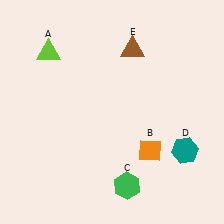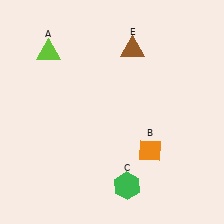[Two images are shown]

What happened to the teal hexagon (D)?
The teal hexagon (D) was removed in Image 2. It was in the bottom-right area of Image 1.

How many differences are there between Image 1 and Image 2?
There is 1 difference between the two images.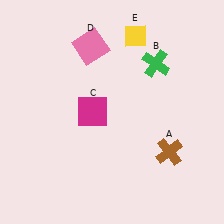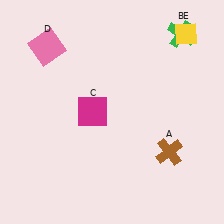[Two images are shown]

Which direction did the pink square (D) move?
The pink square (D) moved left.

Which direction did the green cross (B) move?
The green cross (B) moved up.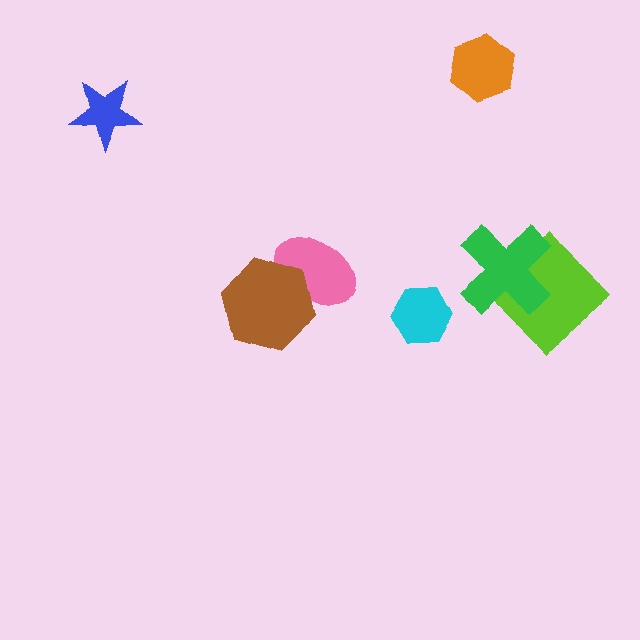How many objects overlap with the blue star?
0 objects overlap with the blue star.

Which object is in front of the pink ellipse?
The brown hexagon is in front of the pink ellipse.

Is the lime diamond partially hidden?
Yes, it is partially covered by another shape.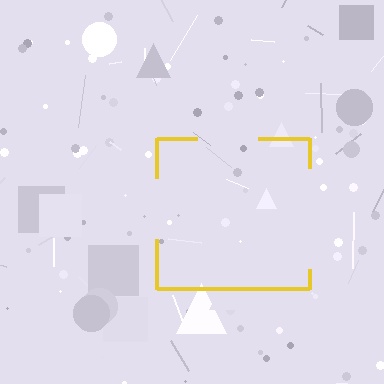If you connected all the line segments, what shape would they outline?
They would outline a square.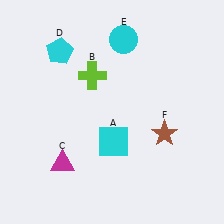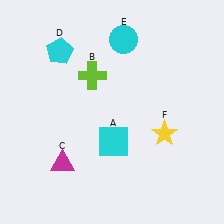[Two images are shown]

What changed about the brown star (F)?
In Image 1, F is brown. In Image 2, it changed to yellow.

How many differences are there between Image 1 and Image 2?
There is 1 difference between the two images.